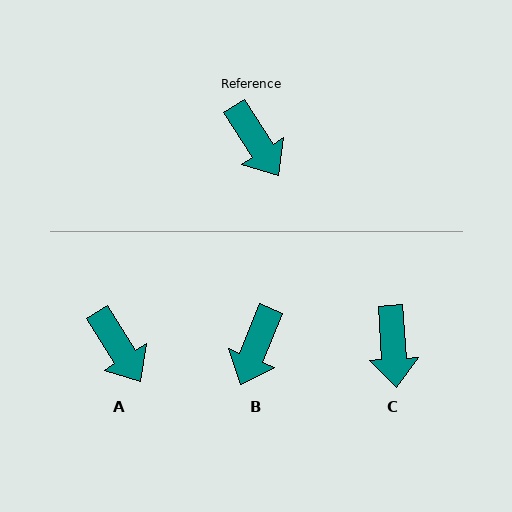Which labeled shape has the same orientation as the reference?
A.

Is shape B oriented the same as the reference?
No, it is off by about 54 degrees.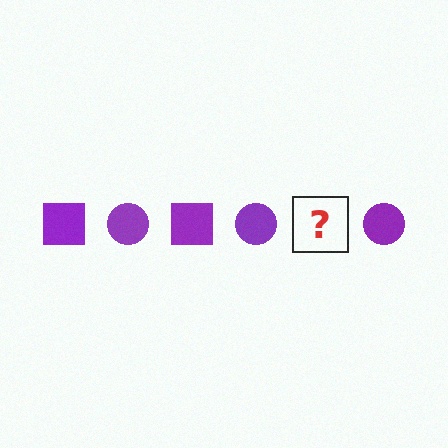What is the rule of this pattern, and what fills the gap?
The rule is that the pattern cycles through square, circle shapes in purple. The gap should be filled with a purple square.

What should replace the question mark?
The question mark should be replaced with a purple square.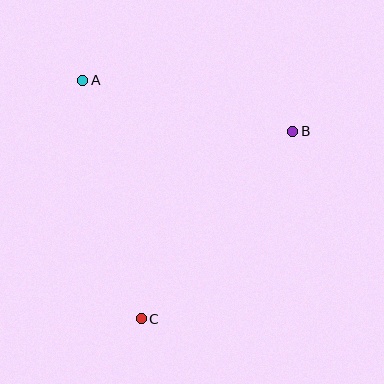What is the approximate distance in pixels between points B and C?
The distance between B and C is approximately 241 pixels.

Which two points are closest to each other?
Points A and B are closest to each other.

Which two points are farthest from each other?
Points A and C are farthest from each other.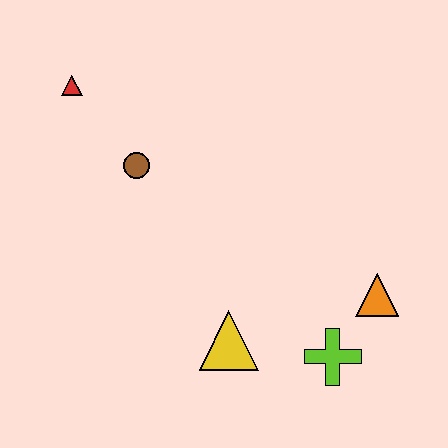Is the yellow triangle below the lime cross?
No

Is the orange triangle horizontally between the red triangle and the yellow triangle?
No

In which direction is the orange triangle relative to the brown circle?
The orange triangle is to the right of the brown circle.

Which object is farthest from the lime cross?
The red triangle is farthest from the lime cross.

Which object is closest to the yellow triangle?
The lime cross is closest to the yellow triangle.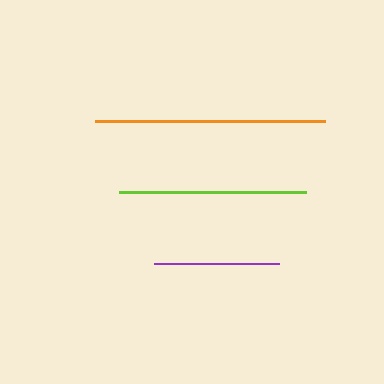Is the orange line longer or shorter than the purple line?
The orange line is longer than the purple line.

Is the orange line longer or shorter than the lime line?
The orange line is longer than the lime line.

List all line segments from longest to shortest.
From longest to shortest: orange, lime, purple.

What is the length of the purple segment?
The purple segment is approximately 125 pixels long.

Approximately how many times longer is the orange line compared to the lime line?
The orange line is approximately 1.2 times the length of the lime line.